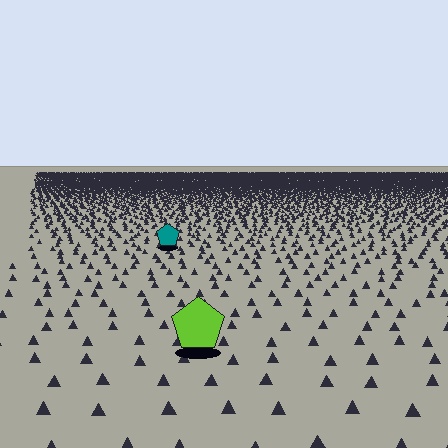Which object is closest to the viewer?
The lime pentagon is closest. The texture marks near it are larger and more spread out.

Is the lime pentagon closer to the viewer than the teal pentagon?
Yes. The lime pentagon is closer — you can tell from the texture gradient: the ground texture is coarser near it.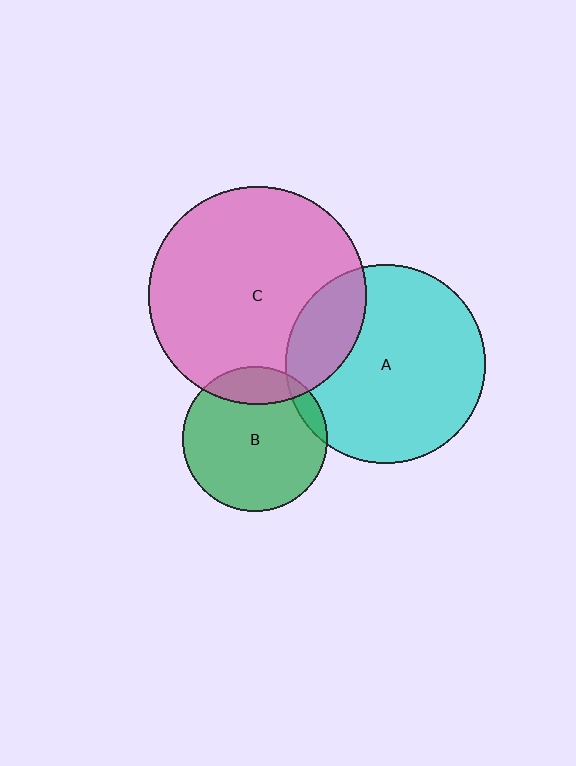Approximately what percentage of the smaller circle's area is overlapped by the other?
Approximately 15%.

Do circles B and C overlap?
Yes.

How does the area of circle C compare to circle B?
Approximately 2.2 times.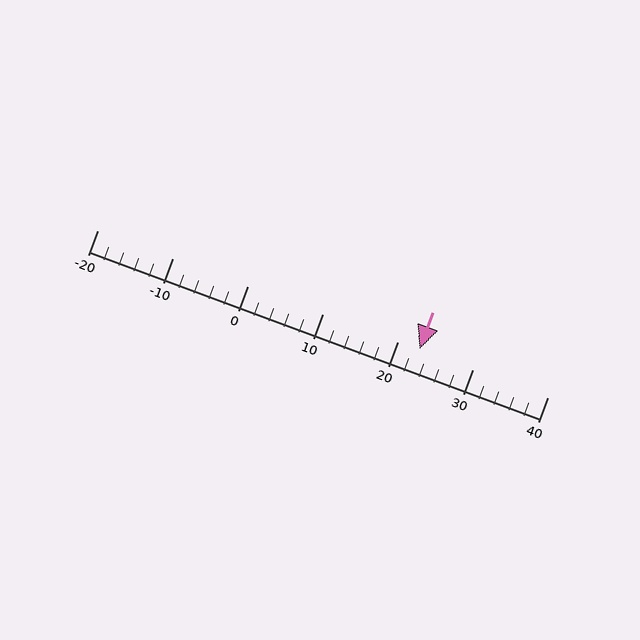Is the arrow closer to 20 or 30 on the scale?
The arrow is closer to 20.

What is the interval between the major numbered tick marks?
The major tick marks are spaced 10 units apart.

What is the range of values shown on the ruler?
The ruler shows values from -20 to 40.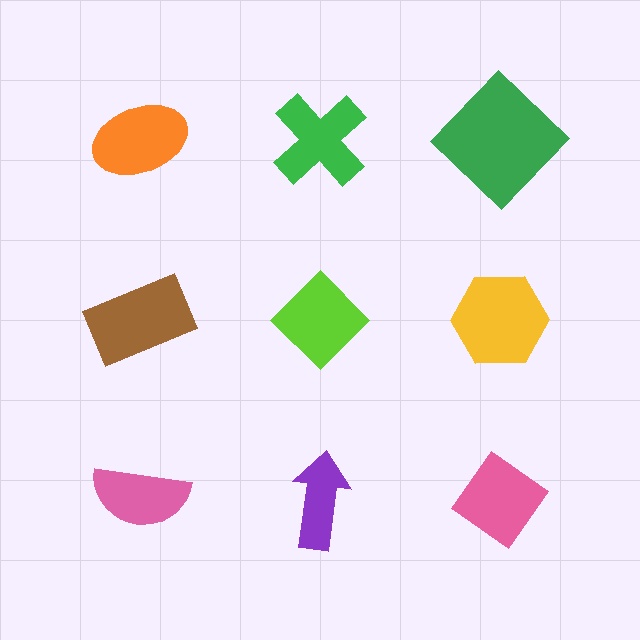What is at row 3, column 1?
A pink semicircle.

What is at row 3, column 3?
A pink diamond.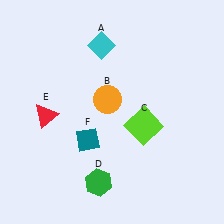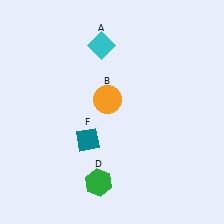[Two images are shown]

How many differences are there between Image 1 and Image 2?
There are 2 differences between the two images.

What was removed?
The red triangle (E), the lime square (C) were removed in Image 2.